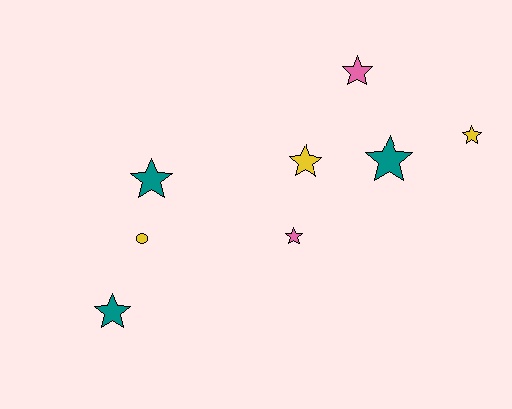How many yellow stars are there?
There are 2 yellow stars.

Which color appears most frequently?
Teal, with 3 objects.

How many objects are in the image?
There are 8 objects.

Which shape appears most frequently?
Star, with 7 objects.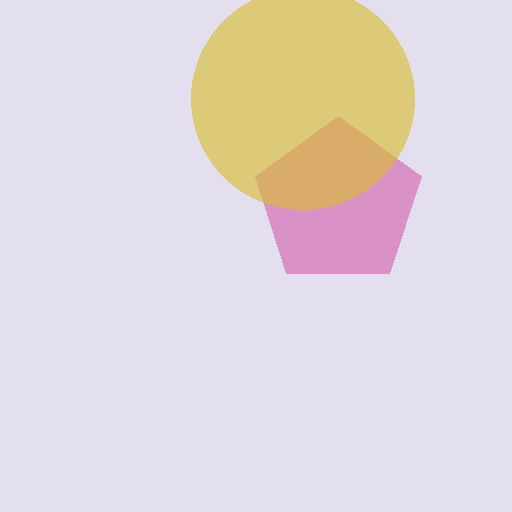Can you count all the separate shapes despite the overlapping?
Yes, there are 2 separate shapes.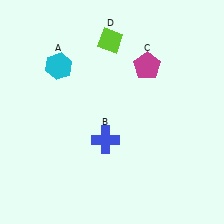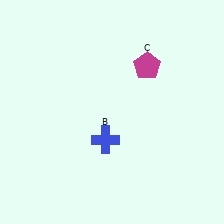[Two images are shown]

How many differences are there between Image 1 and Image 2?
There are 2 differences between the two images.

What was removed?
The cyan hexagon (A), the lime diamond (D) were removed in Image 2.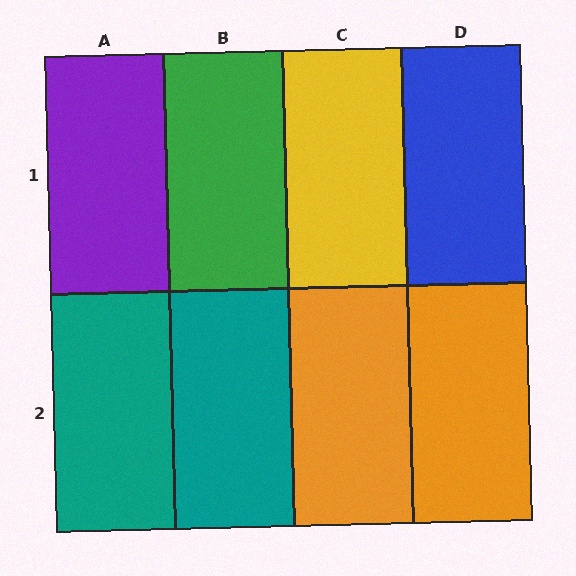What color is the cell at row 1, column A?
Purple.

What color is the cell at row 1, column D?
Blue.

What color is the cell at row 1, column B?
Green.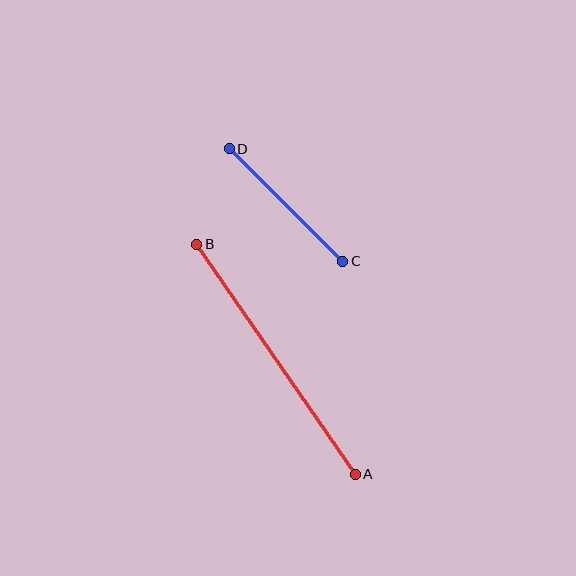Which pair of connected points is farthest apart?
Points A and B are farthest apart.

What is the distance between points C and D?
The distance is approximately 160 pixels.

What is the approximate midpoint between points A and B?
The midpoint is at approximately (276, 359) pixels.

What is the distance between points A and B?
The distance is approximately 279 pixels.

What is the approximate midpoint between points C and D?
The midpoint is at approximately (286, 205) pixels.